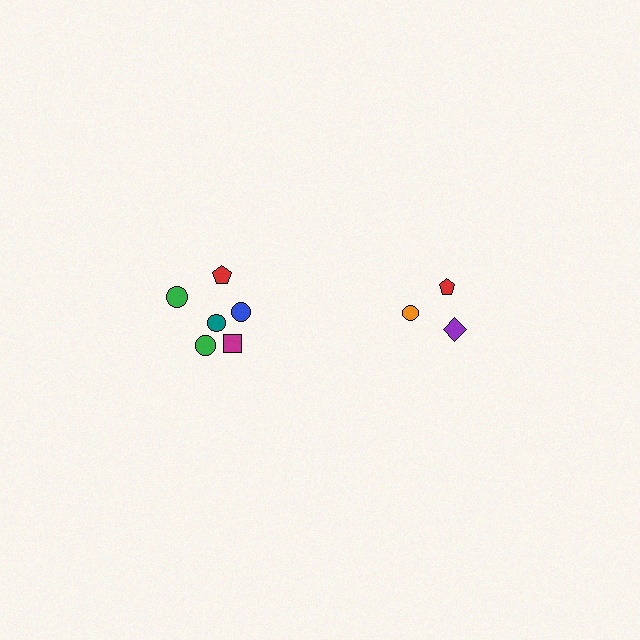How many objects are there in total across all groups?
There are 9 objects.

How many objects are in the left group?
There are 6 objects.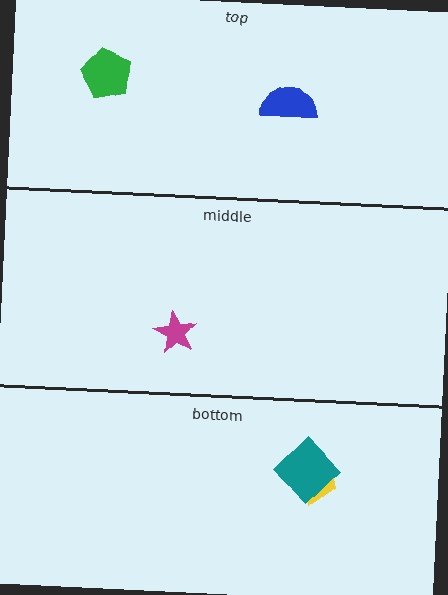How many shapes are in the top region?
2.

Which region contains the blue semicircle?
The top region.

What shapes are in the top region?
The green pentagon, the blue semicircle.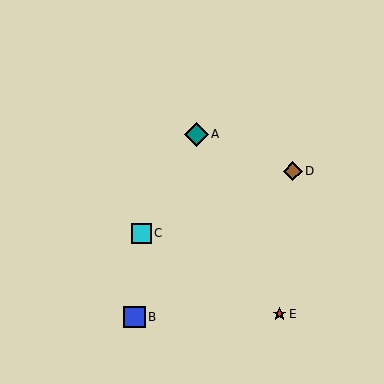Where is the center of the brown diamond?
The center of the brown diamond is at (293, 171).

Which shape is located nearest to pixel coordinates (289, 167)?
The brown diamond (labeled D) at (293, 171) is nearest to that location.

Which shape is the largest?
The teal diamond (labeled A) is the largest.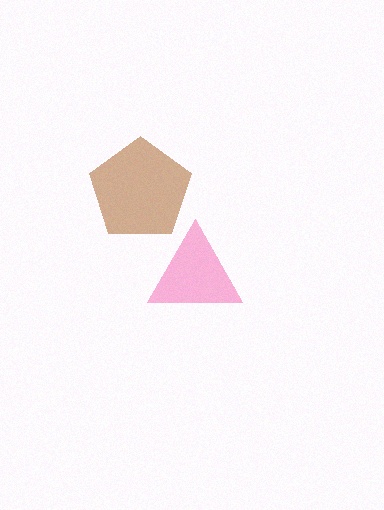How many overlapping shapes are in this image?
There are 2 overlapping shapes in the image.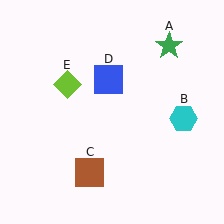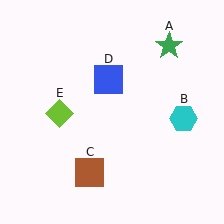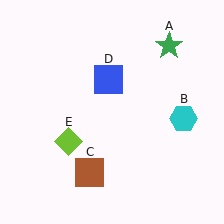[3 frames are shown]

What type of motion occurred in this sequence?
The lime diamond (object E) rotated counterclockwise around the center of the scene.